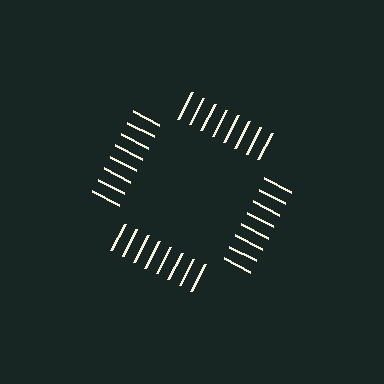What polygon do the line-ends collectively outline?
An illusory square — the line segments terminate on its edges but no continuous stroke is drawn.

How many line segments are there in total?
32 — 8 along each of the 4 edges.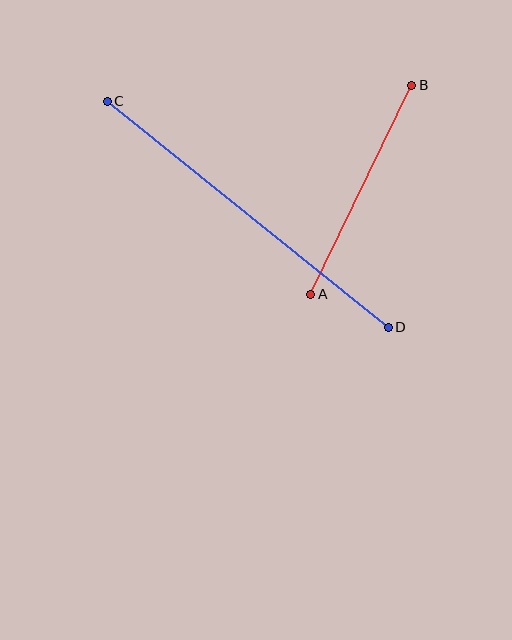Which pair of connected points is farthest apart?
Points C and D are farthest apart.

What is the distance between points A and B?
The distance is approximately 232 pixels.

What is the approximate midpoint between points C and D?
The midpoint is at approximately (248, 214) pixels.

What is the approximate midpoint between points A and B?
The midpoint is at approximately (361, 190) pixels.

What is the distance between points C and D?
The distance is approximately 361 pixels.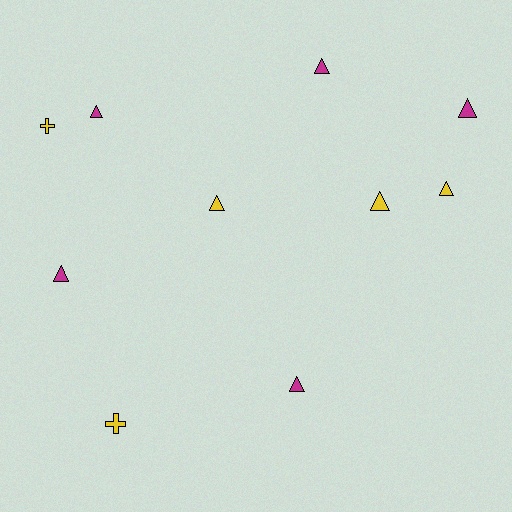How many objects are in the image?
There are 10 objects.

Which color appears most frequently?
Yellow, with 5 objects.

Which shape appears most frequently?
Triangle, with 8 objects.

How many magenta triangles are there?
There are 5 magenta triangles.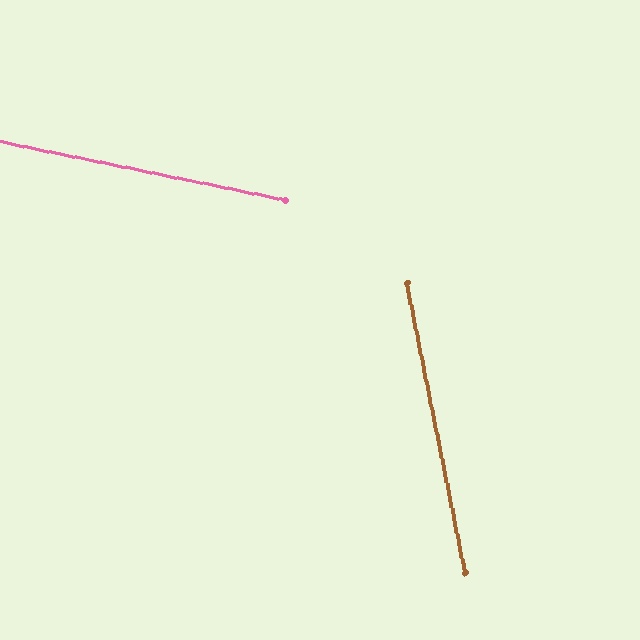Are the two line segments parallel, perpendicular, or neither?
Neither parallel nor perpendicular — they differ by about 67°.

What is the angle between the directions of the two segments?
Approximately 67 degrees.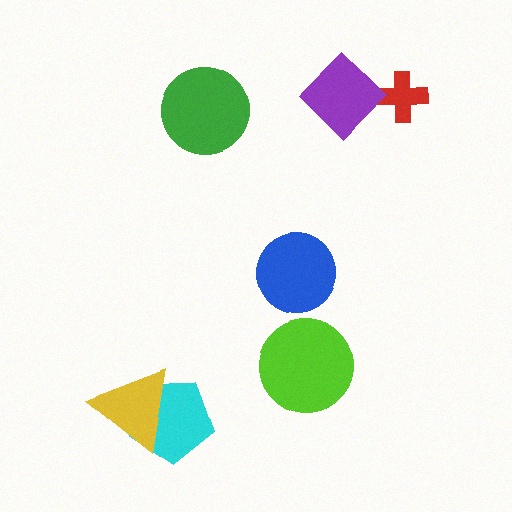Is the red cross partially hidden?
Yes, it is partially covered by another shape.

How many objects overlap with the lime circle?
0 objects overlap with the lime circle.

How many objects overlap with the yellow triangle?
1 object overlaps with the yellow triangle.